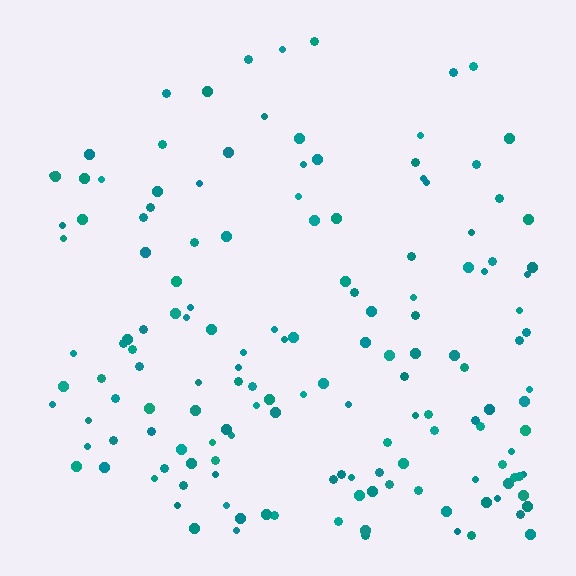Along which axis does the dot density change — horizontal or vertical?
Vertical.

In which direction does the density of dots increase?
From top to bottom, with the bottom side densest.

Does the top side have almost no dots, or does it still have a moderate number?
Still a moderate number, just noticeably fewer than the bottom.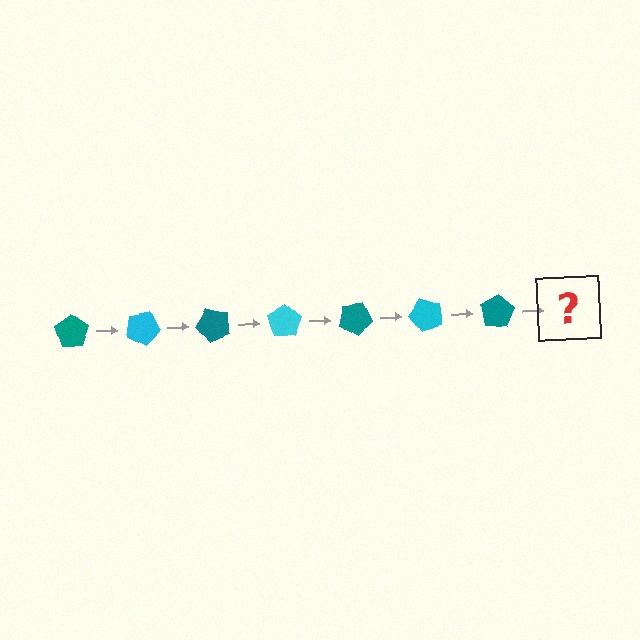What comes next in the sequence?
The next element should be a cyan pentagon, rotated 175 degrees from the start.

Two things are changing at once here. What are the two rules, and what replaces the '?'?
The two rules are that it rotates 25 degrees each step and the color cycles through teal and cyan. The '?' should be a cyan pentagon, rotated 175 degrees from the start.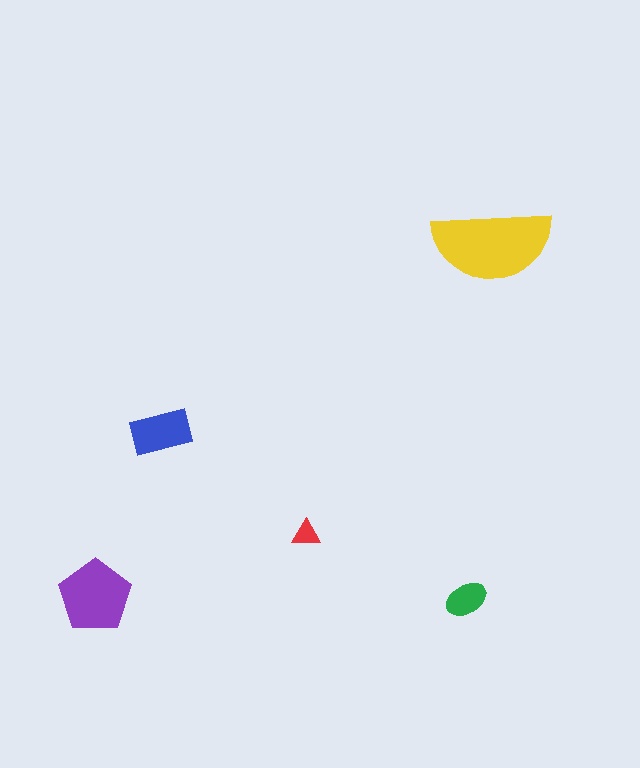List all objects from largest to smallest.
The yellow semicircle, the purple pentagon, the blue rectangle, the green ellipse, the red triangle.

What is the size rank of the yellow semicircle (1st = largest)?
1st.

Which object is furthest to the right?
The yellow semicircle is rightmost.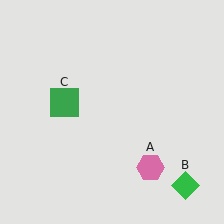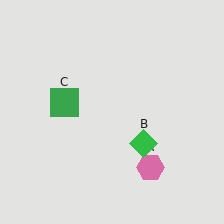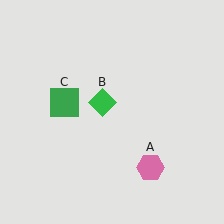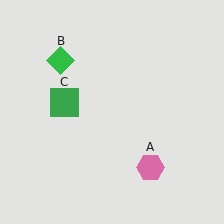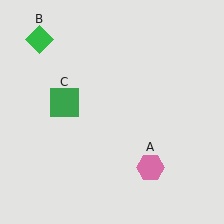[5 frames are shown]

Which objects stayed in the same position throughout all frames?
Pink hexagon (object A) and green square (object C) remained stationary.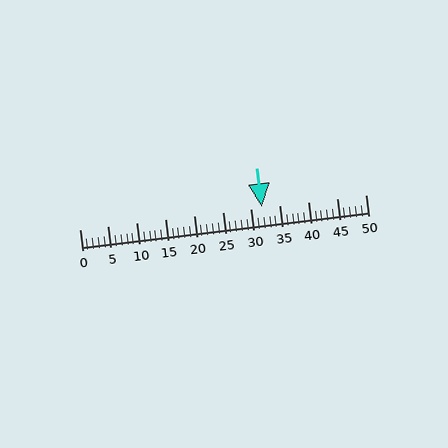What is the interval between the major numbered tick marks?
The major tick marks are spaced 5 units apart.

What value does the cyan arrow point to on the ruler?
The cyan arrow points to approximately 32.